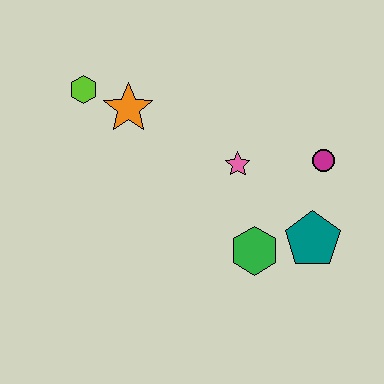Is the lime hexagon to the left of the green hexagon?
Yes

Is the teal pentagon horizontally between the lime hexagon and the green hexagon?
No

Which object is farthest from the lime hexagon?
The teal pentagon is farthest from the lime hexagon.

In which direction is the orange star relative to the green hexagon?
The orange star is above the green hexagon.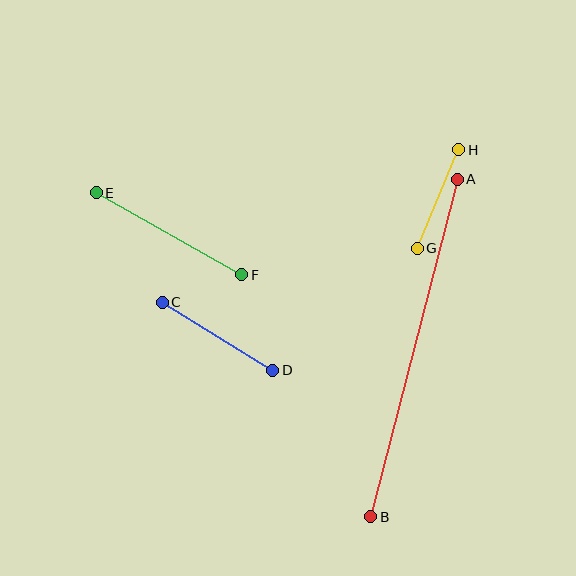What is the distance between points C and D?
The distance is approximately 130 pixels.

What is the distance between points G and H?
The distance is approximately 107 pixels.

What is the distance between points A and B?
The distance is approximately 348 pixels.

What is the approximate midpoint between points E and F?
The midpoint is at approximately (169, 234) pixels.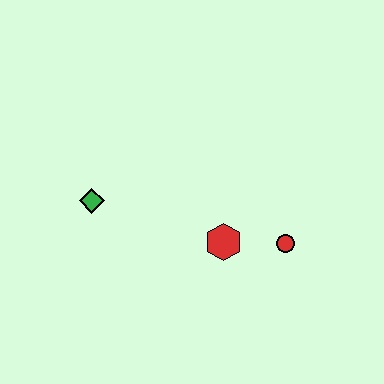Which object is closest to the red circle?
The red hexagon is closest to the red circle.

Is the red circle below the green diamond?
Yes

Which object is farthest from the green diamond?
The red circle is farthest from the green diamond.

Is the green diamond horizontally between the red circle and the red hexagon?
No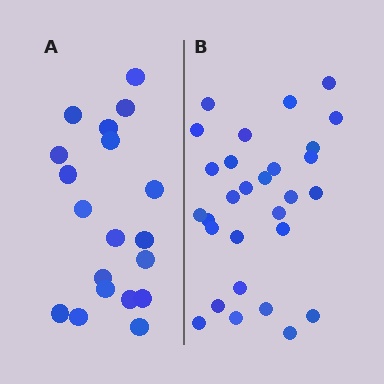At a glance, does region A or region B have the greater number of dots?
Region B (the right region) has more dots.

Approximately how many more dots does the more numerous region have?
Region B has roughly 10 or so more dots than region A.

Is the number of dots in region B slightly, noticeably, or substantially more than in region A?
Region B has substantially more. The ratio is roughly 1.5 to 1.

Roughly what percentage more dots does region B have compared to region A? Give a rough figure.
About 55% more.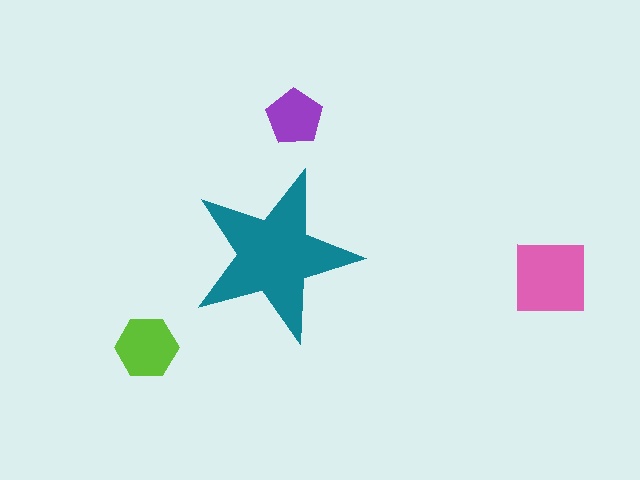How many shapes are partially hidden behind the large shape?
0 shapes are partially hidden.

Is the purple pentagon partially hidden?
No, the purple pentagon is fully visible.